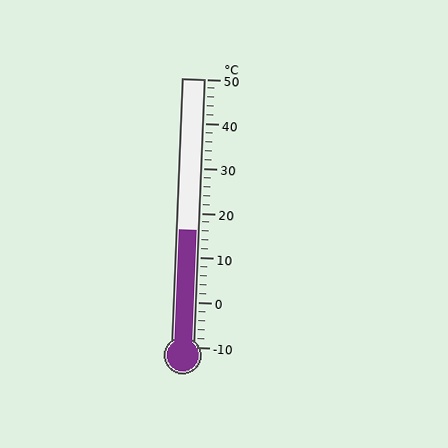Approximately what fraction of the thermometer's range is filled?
The thermometer is filled to approximately 45% of its range.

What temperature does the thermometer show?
The thermometer shows approximately 16°C.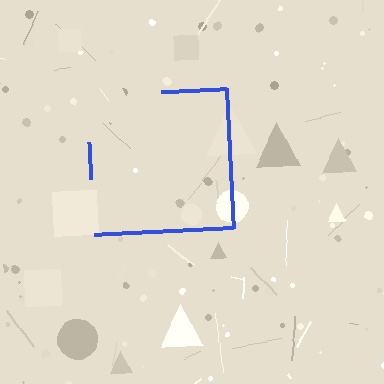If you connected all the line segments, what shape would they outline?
They would outline a square.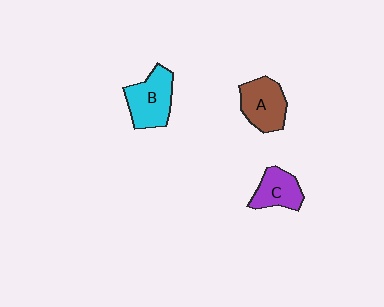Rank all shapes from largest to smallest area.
From largest to smallest: B (cyan), A (brown), C (purple).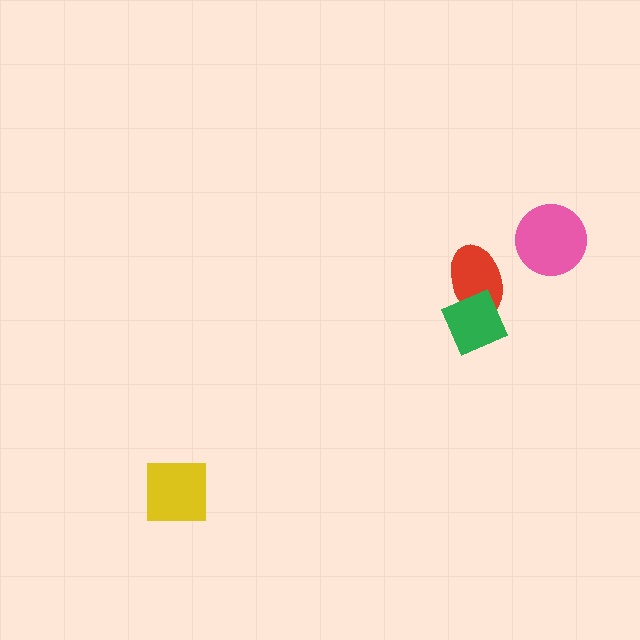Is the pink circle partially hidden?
No, no other shape covers it.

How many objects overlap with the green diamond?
1 object overlaps with the green diamond.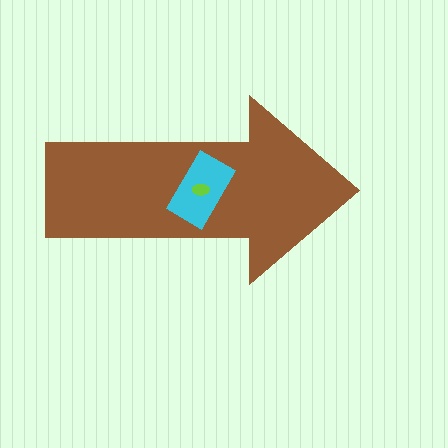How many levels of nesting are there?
3.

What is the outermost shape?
The brown arrow.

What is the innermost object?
The lime ellipse.